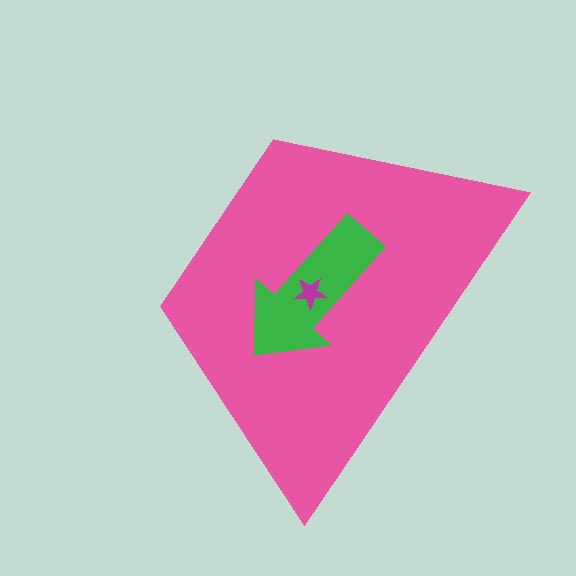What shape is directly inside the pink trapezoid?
The green arrow.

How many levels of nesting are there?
3.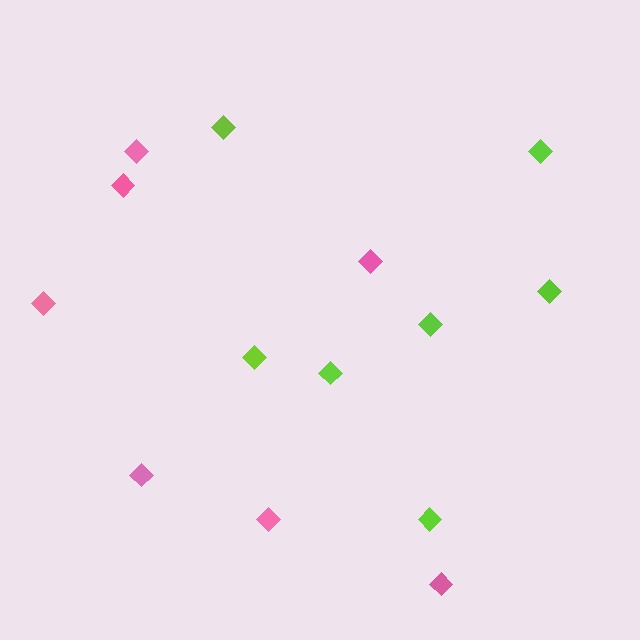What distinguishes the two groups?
There are 2 groups: one group of pink diamonds (7) and one group of lime diamonds (7).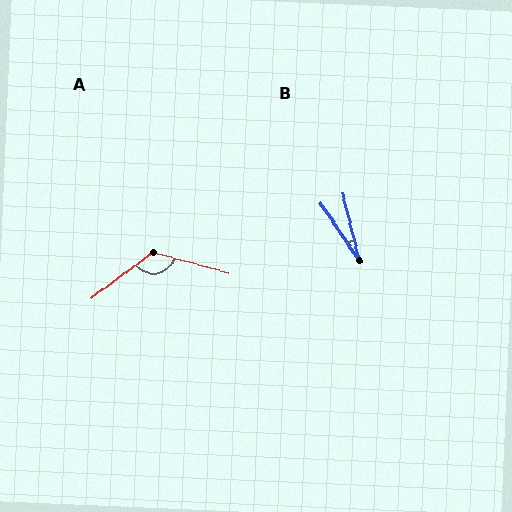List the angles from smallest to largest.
B (20°), A (127°).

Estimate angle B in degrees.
Approximately 20 degrees.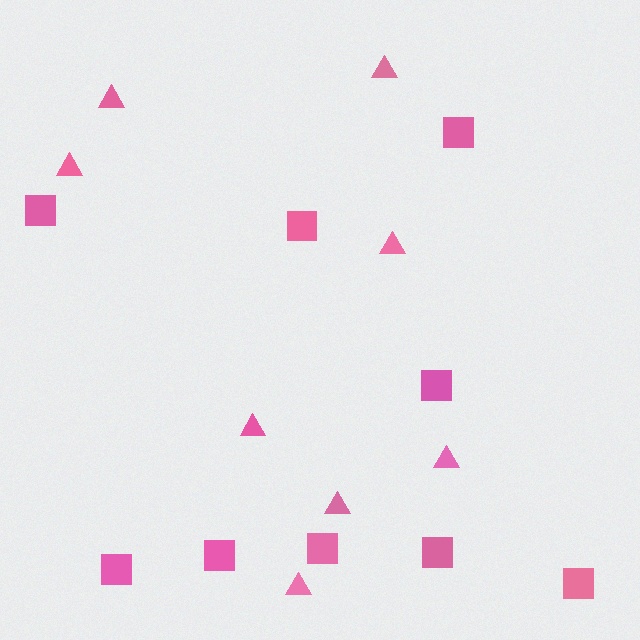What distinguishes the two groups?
There are 2 groups: one group of squares (9) and one group of triangles (8).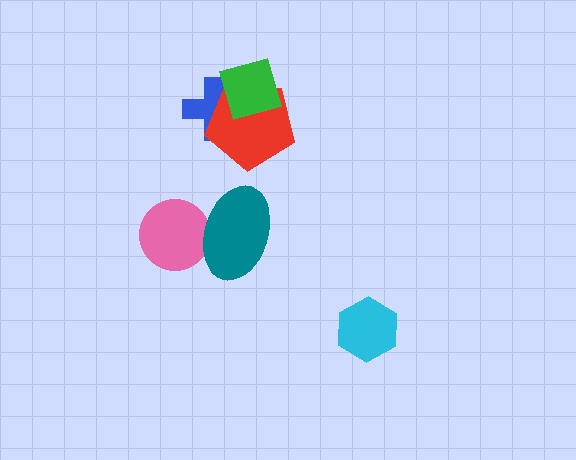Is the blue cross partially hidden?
Yes, it is partially covered by another shape.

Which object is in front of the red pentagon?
The green diamond is in front of the red pentagon.